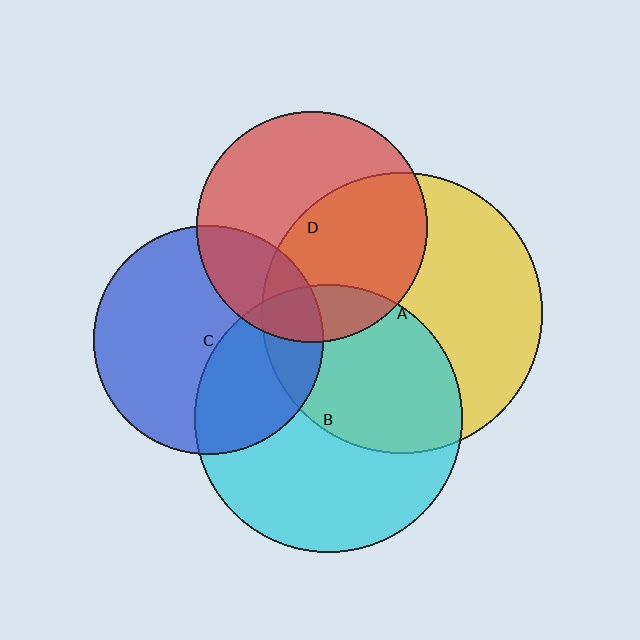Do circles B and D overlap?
Yes.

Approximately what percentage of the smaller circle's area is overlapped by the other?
Approximately 15%.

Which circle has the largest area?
Circle A (yellow).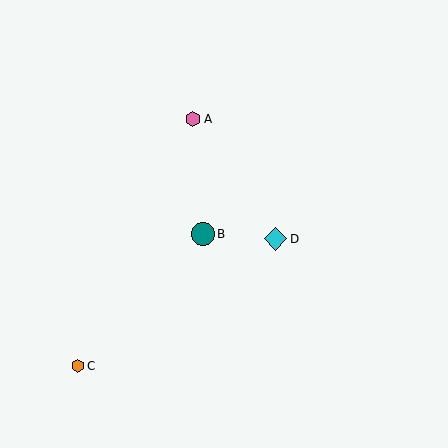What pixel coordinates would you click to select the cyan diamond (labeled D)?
Click at (275, 239) to select the cyan diamond D.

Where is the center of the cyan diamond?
The center of the cyan diamond is at (275, 239).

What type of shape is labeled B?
Shape B is a teal circle.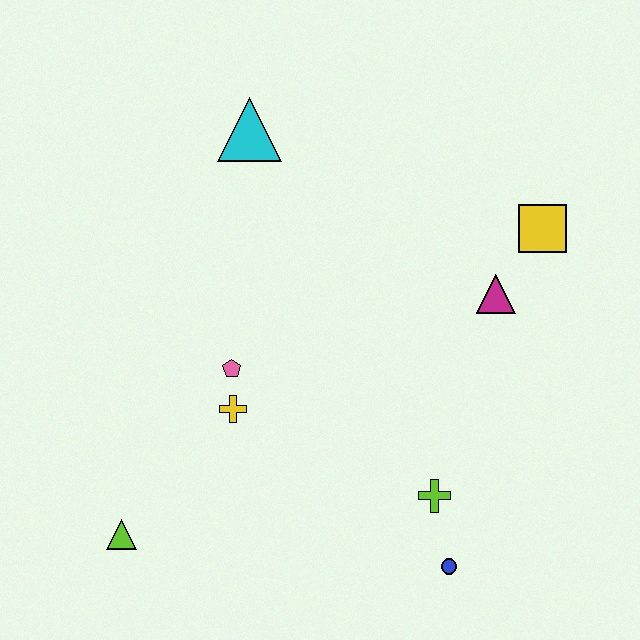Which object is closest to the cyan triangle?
The pink pentagon is closest to the cyan triangle.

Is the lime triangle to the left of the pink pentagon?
Yes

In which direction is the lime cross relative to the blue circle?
The lime cross is above the blue circle.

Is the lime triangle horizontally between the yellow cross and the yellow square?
No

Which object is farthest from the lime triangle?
The yellow square is farthest from the lime triangle.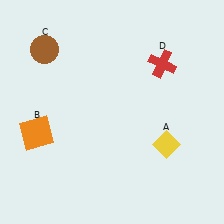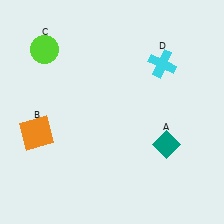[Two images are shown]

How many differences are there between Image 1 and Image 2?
There are 3 differences between the two images.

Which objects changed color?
A changed from yellow to teal. C changed from brown to lime. D changed from red to cyan.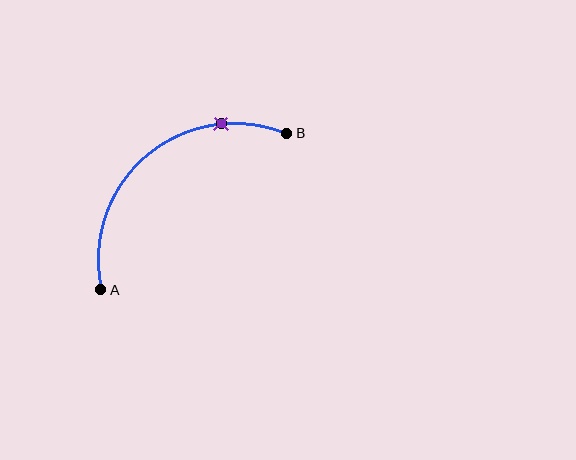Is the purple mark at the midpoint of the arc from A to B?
No. The purple mark lies on the arc but is closer to endpoint B. The arc midpoint would be at the point on the curve equidistant along the arc from both A and B.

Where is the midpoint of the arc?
The arc midpoint is the point on the curve farthest from the straight line joining A and B. It sits above and to the left of that line.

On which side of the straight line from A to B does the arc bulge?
The arc bulges above and to the left of the straight line connecting A and B.